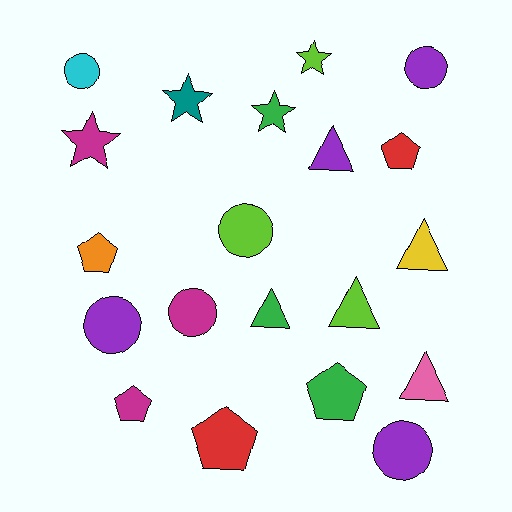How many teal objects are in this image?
There is 1 teal object.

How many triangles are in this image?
There are 5 triangles.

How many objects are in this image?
There are 20 objects.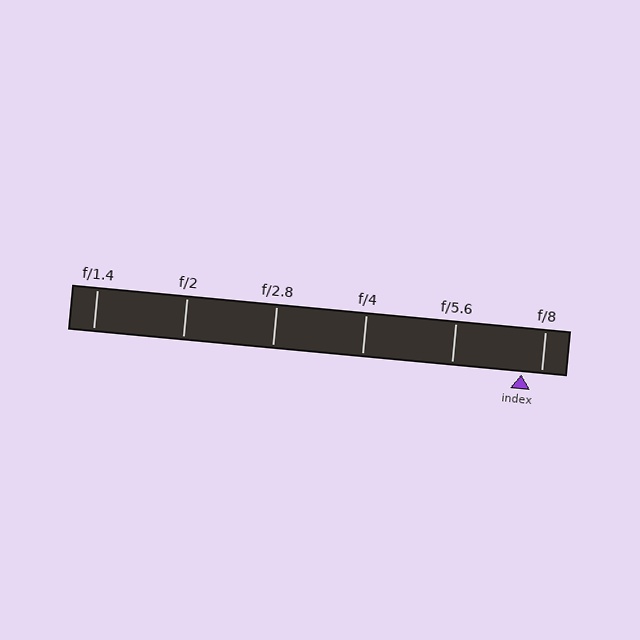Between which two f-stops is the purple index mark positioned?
The index mark is between f/5.6 and f/8.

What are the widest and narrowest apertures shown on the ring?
The widest aperture shown is f/1.4 and the narrowest is f/8.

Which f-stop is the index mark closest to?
The index mark is closest to f/8.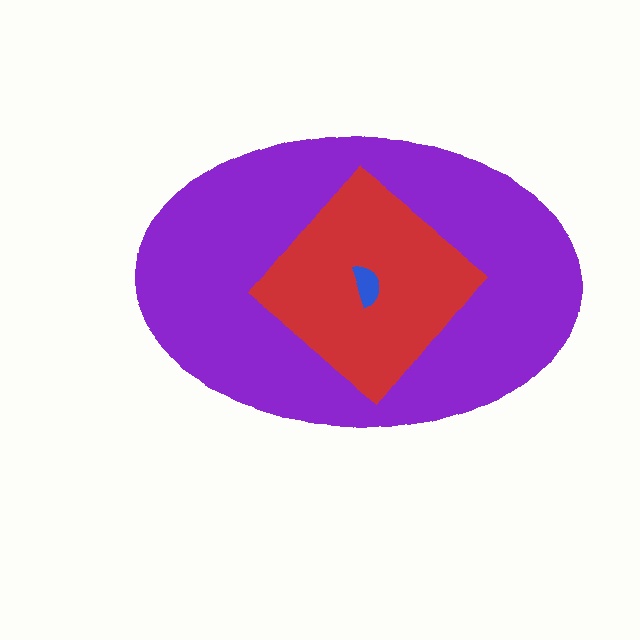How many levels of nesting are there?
3.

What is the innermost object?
The blue semicircle.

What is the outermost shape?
The purple ellipse.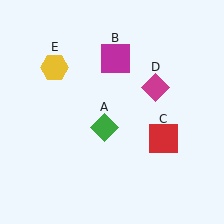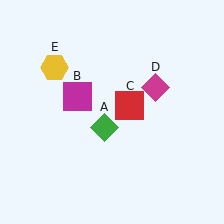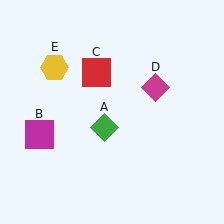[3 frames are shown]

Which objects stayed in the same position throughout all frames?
Green diamond (object A) and magenta diamond (object D) and yellow hexagon (object E) remained stationary.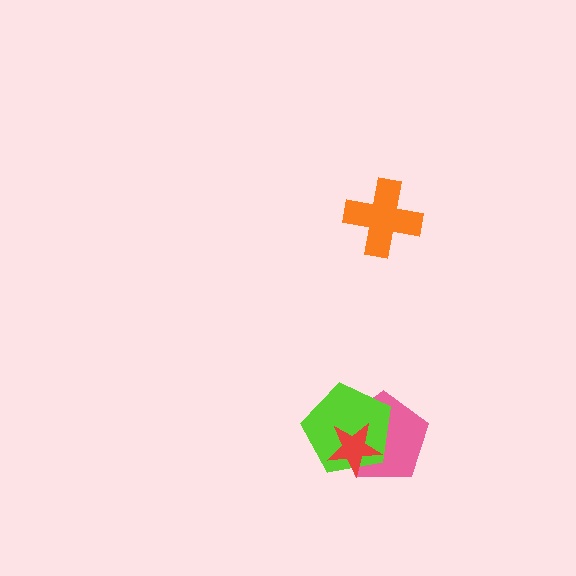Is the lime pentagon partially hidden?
Yes, it is partially covered by another shape.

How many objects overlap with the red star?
2 objects overlap with the red star.